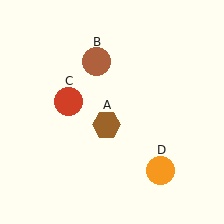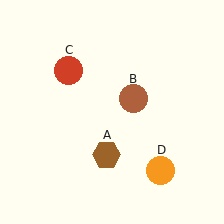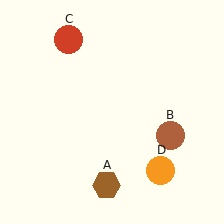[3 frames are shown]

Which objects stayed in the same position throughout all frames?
Orange circle (object D) remained stationary.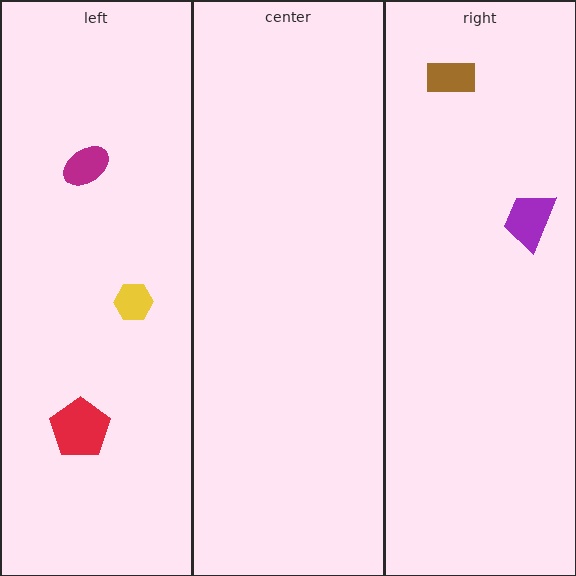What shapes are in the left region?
The yellow hexagon, the red pentagon, the magenta ellipse.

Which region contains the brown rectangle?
The right region.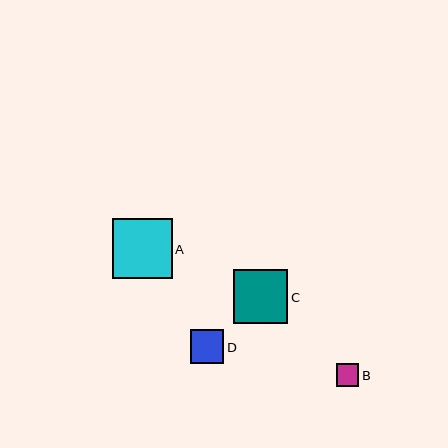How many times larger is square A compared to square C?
Square A is approximately 1.1 times the size of square C.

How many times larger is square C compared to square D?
Square C is approximately 1.6 times the size of square D.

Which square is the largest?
Square A is the largest with a size of approximately 60 pixels.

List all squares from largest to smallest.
From largest to smallest: A, C, D, B.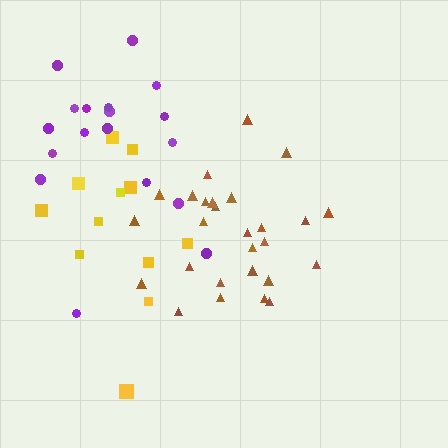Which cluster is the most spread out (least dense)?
Yellow.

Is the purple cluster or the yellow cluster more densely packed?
Purple.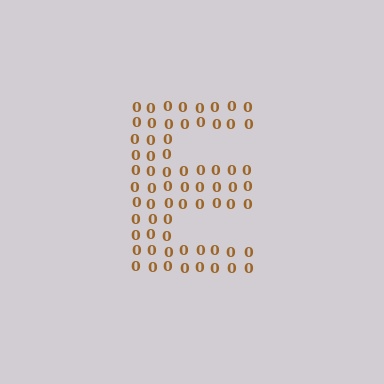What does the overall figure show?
The overall figure shows the letter E.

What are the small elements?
The small elements are digit 0's.